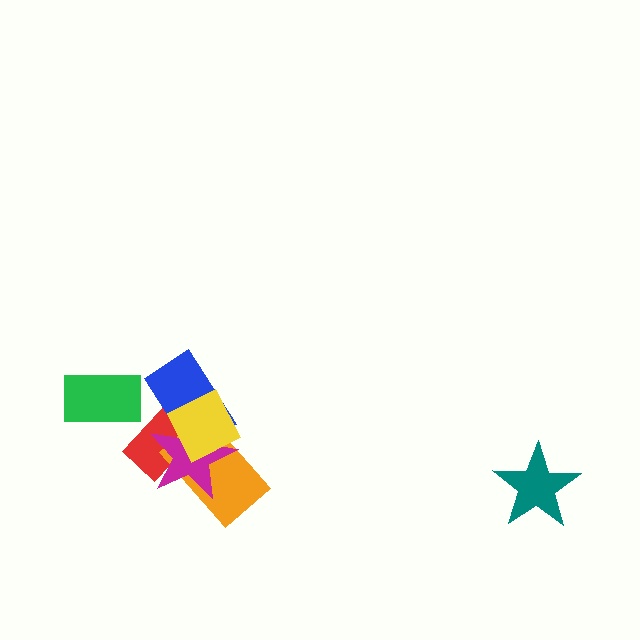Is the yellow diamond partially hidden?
No, no other shape covers it.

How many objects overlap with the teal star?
0 objects overlap with the teal star.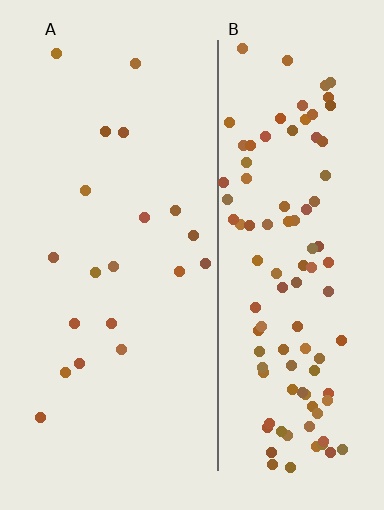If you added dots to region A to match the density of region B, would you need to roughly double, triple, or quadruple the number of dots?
Approximately quadruple.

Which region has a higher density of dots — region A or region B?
B (the right).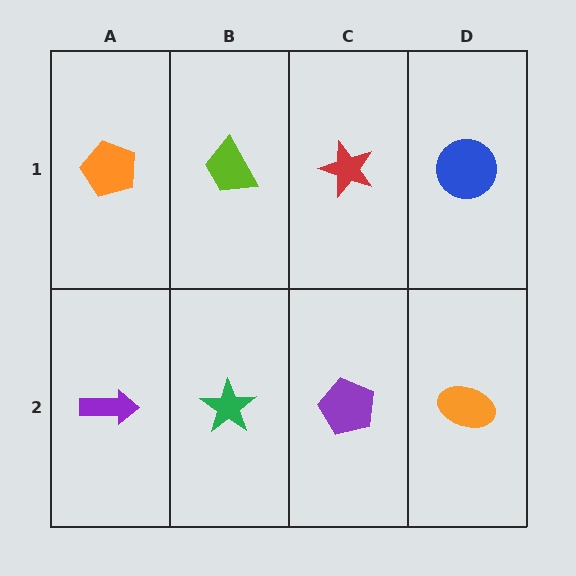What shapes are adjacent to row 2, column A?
An orange pentagon (row 1, column A), a green star (row 2, column B).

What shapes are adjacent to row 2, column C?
A red star (row 1, column C), a green star (row 2, column B), an orange ellipse (row 2, column D).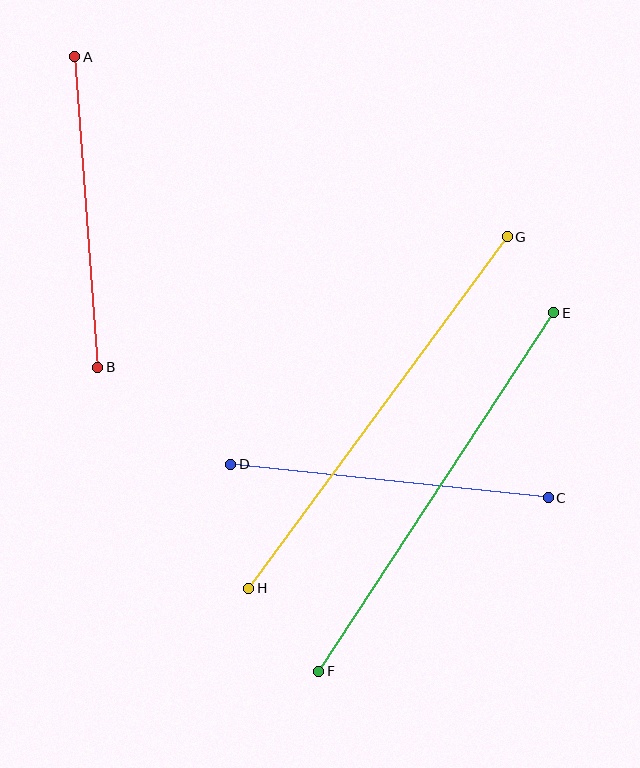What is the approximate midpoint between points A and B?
The midpoint is at approximately (86, 212) pixels.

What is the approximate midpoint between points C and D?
The midpoint is at approximately (389, 481) pixels.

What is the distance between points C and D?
The distance is approximately 319 pixels.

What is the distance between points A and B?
The distance is approximately 311 pixels.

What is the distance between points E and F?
The distance is approximately 428 pixels.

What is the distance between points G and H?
The distance is approximately 436 pixels.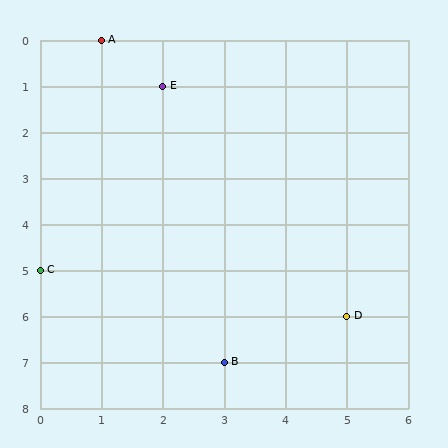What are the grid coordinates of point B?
Point B is at grid coordinates (3, 7).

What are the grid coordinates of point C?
Point C is at grid coordinates (0, 5).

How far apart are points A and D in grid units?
Points A and D are 4 columns and 6 rows apart (about 7.2 grid units diagonally).